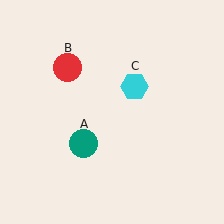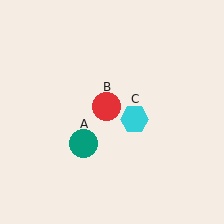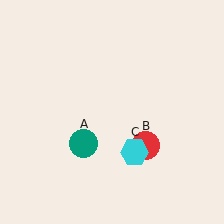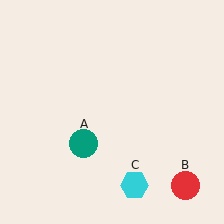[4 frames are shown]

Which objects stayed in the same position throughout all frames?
Teal circle (object A) remained stationary.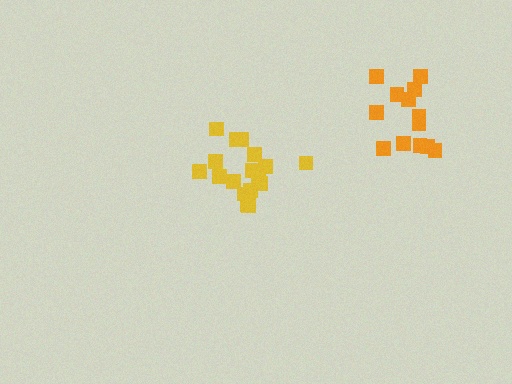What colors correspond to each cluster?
The clusters are colored: orange, yellow.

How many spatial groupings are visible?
There are 2 spatial groupings.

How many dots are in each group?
Group 1: 13 dots, Group 2: 17 dots (30 total).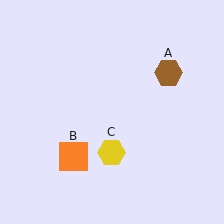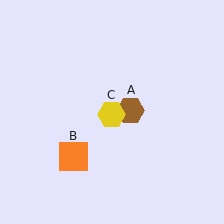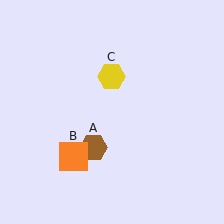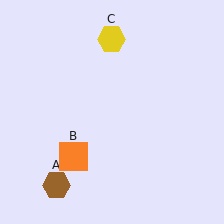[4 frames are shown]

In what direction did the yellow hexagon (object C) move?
The yellow hexagon (object C) moved up.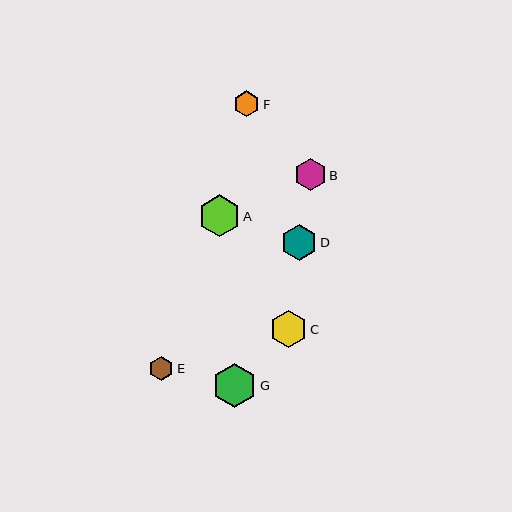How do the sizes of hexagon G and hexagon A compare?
Hexagon G and hexagon A are approximately the same size.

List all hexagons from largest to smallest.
From largest to smallest: G, A, C, D, B, F, E.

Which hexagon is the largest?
Hexagon G is the largest with a size of approximately 44 pixels.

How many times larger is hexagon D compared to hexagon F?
Hexagon D is approximately 1.4 times the size of hexagon F.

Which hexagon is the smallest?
Hexagon E is the smallest with a size of approximately 25 pixels.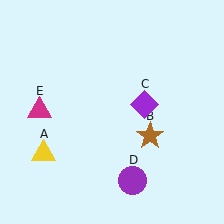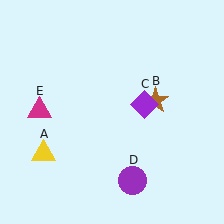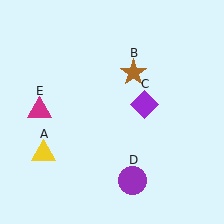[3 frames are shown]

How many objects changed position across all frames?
1 object changed position: brown star (object B).